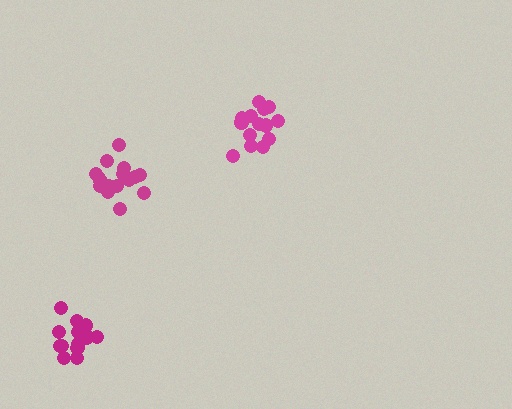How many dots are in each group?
Group 1: 16 dots, Group 2: 15 dots, Group 3: 15 dots (46 total).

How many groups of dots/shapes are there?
There are 3 groups.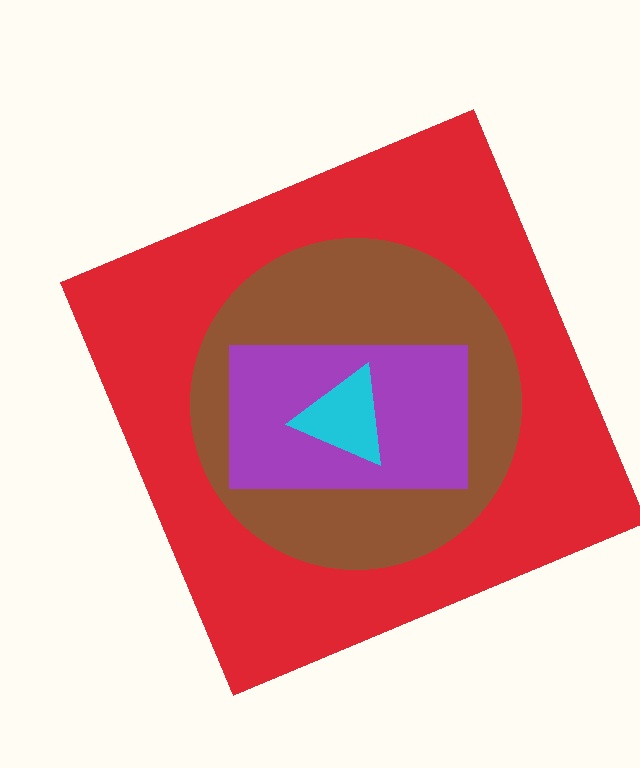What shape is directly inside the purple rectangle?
The cyan triangle.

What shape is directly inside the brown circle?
The purple rectangle.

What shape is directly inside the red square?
The brown circle.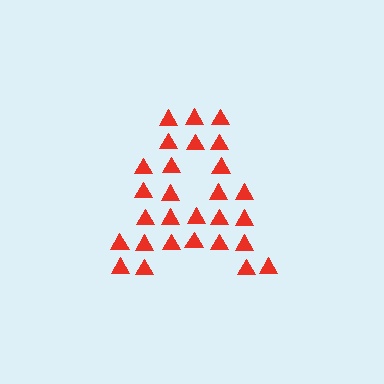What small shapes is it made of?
It is made of small triangles.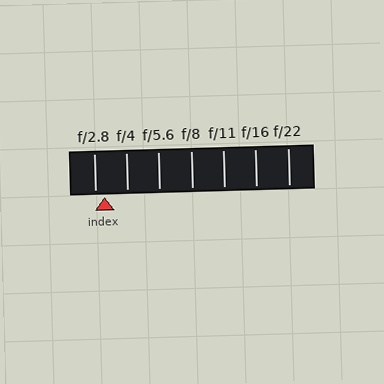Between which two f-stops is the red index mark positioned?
The index mark is between f/2.8 and f/4.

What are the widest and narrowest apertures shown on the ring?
The widest aperture shown is f/2.8 and the narrowest is f/22.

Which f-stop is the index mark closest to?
The index mark is closest to f/2.8.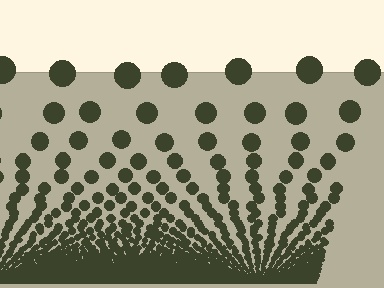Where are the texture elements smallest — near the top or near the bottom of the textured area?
Near the bottom.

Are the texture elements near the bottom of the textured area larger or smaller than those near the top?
Smaller. The gradient is inverted — elements near the bottom are smaller and denser.